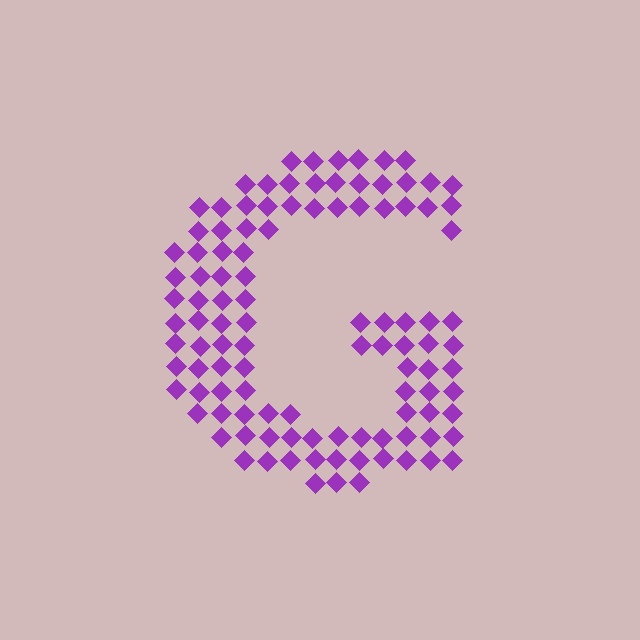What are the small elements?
The small elements are diamonds.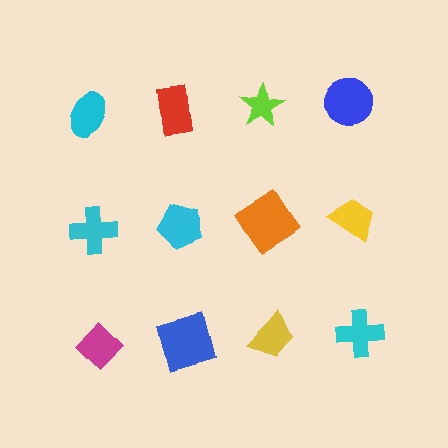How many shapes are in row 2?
4 shapes.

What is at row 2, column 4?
A yellow trapezoid.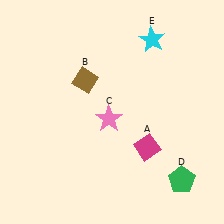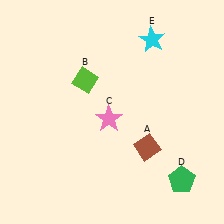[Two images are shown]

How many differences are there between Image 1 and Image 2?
There are 2 differences between the two images.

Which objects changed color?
A changed from magenta to brown. B changed from brown to lime.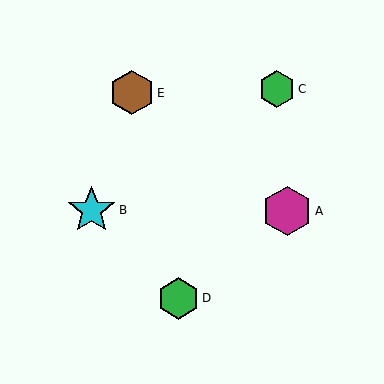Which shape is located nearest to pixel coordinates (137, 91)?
The brown hexagon (labeled E) at (132, 93) is nearest to that location.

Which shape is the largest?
The magenta hexagon (labeled A) is the largest.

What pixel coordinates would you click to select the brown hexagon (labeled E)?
Click at (132, 93) to select the brown hexagon E.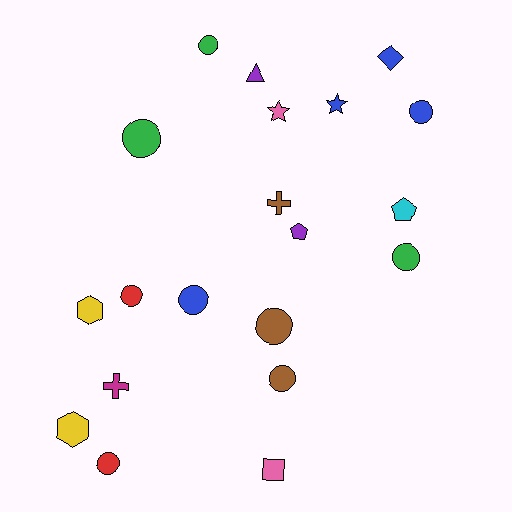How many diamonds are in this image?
There is 1 diamond.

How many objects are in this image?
There are 20 objects.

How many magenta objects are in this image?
There is 1 magenta object.